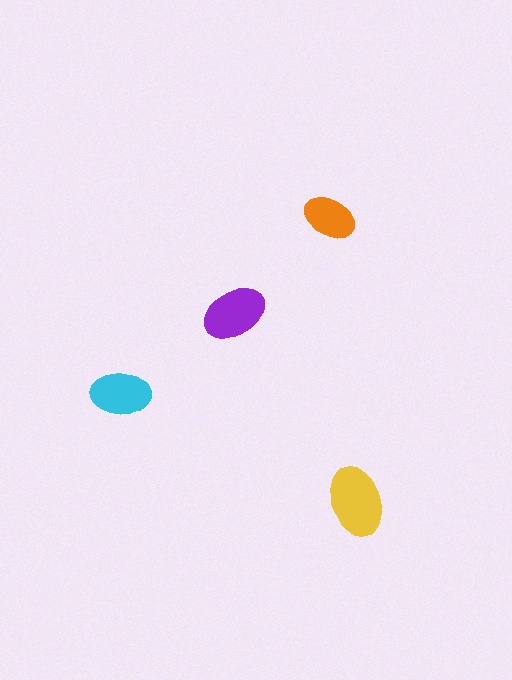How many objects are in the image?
There are 4 objects in the image.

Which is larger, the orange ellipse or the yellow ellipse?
The yellow one.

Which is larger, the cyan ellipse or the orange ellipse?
The cyan one.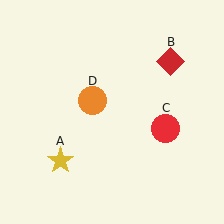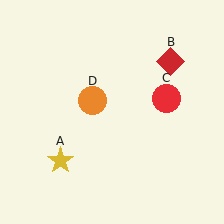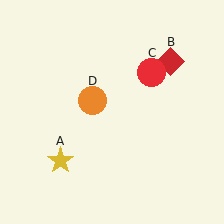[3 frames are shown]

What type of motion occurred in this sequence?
The red circle (object C) rotated counterclockwise around the center of the scene.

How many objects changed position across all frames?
1 object changed position: red circle (object C).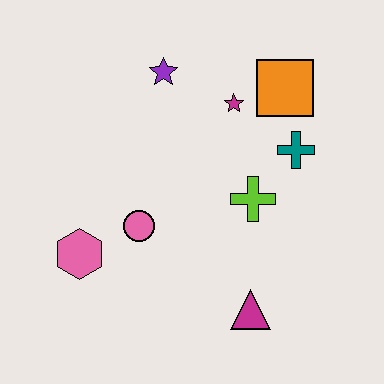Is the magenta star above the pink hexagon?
Yes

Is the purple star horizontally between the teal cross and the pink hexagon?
Yes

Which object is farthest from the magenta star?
The pink hexagon is farthest from the magenta star.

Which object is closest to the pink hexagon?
The pink circle is closest to the pink hexagon.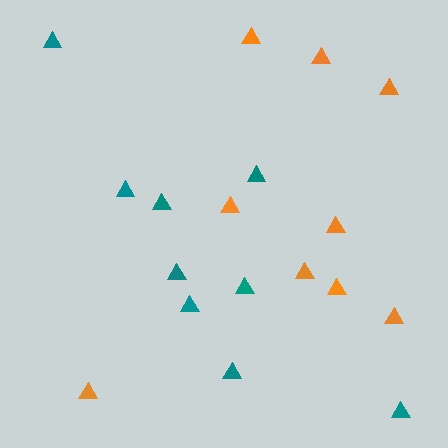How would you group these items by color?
There are 2 groups: one group of teal triangles (9) and one group of orange triangles (9).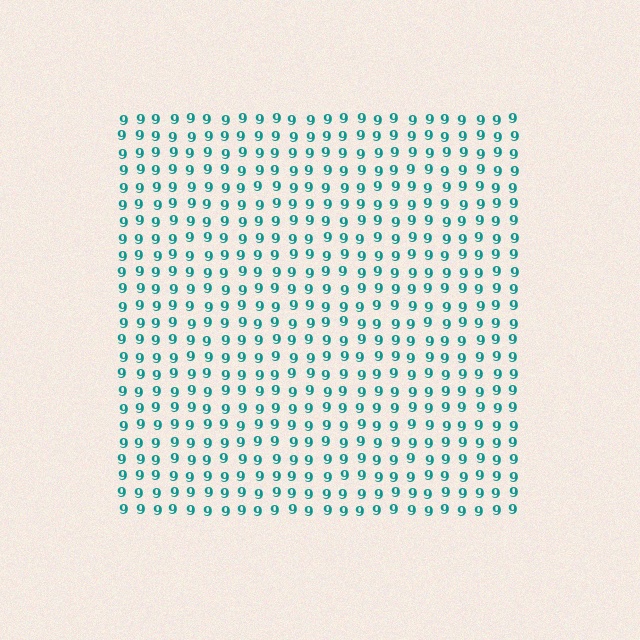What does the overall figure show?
The overall figure shows a square.